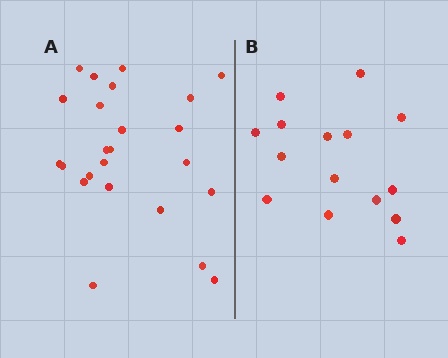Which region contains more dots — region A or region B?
Region A (the left region) has more dots.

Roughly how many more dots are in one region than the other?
Region A has roughly 8 or so more dots than region B.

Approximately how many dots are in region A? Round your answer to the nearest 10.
About 20 dots. (The exact count is 24, which rounds to 20.)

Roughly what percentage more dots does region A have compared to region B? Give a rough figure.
About 60% more.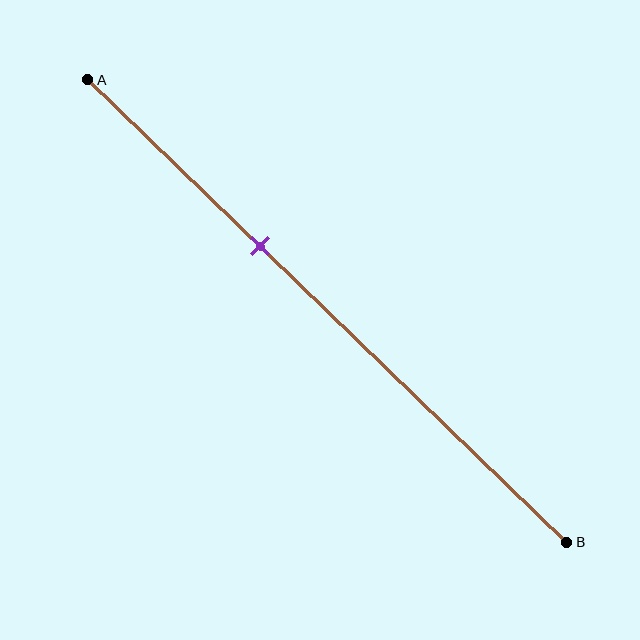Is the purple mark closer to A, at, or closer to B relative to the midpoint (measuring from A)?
The purple mark is closer to point A than the midpoint of segment AB.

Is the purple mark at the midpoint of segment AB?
No, the mark is at about 35% from A, not at the 50% midpoint.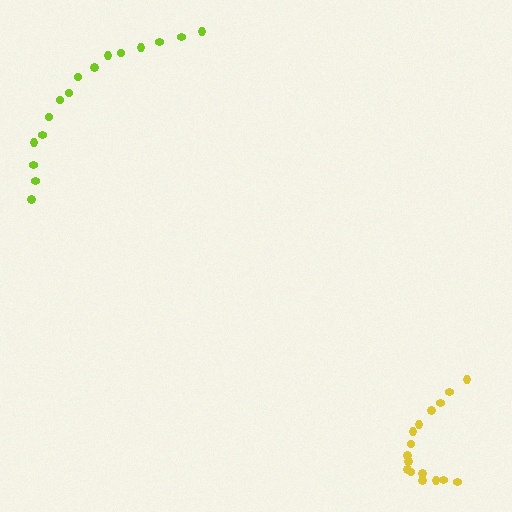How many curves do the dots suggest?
There are 2 distinct paths.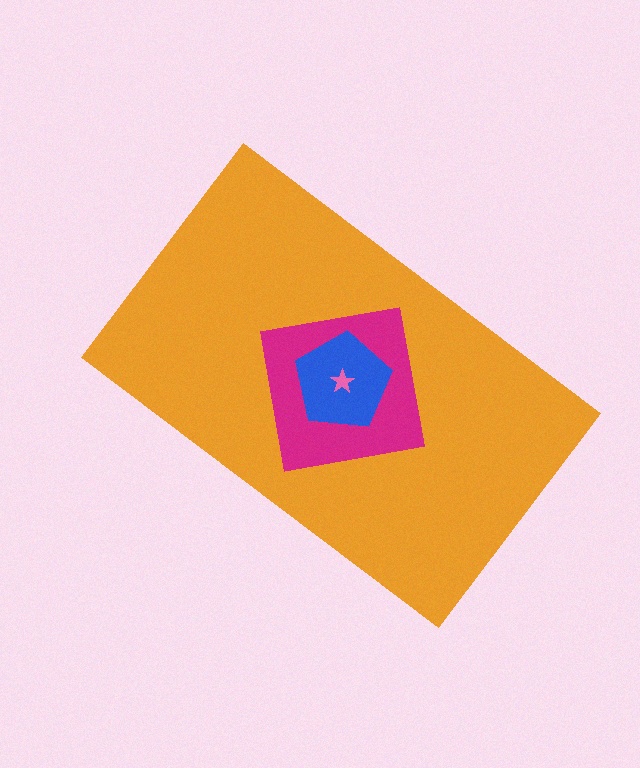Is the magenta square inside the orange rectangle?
Yes.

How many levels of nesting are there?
4.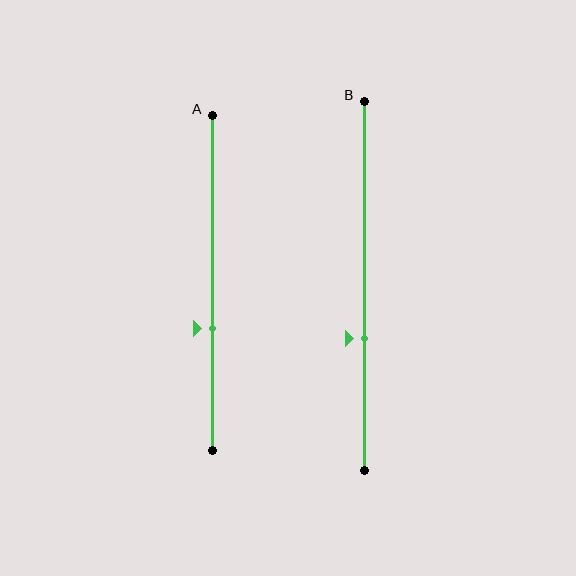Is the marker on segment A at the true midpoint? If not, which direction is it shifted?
No, the marker on segment A is shifted downward by about 14% of the segment length.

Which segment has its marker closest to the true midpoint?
Segment A has its marker closest to the true midpoint.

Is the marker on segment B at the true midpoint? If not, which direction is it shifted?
No, the marker on segment B is shifted downward by about 14% of the segment length.